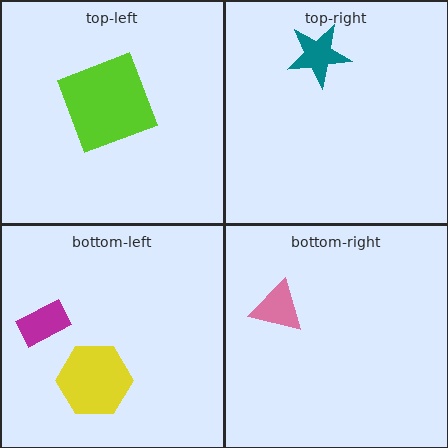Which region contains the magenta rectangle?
The bottom-left region.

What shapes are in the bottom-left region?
The magenta rectangle, the yellow hexagon.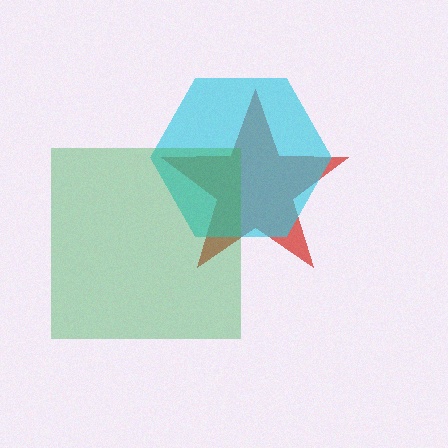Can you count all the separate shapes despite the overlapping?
Yes, there are 3 separate shapes.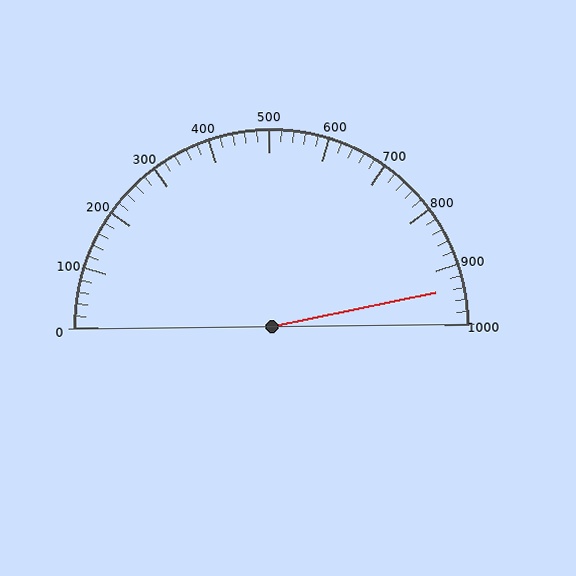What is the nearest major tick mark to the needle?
The nearest major tick mark is 900.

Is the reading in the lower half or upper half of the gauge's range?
The reading is in the upper half of the range (0 to 1000).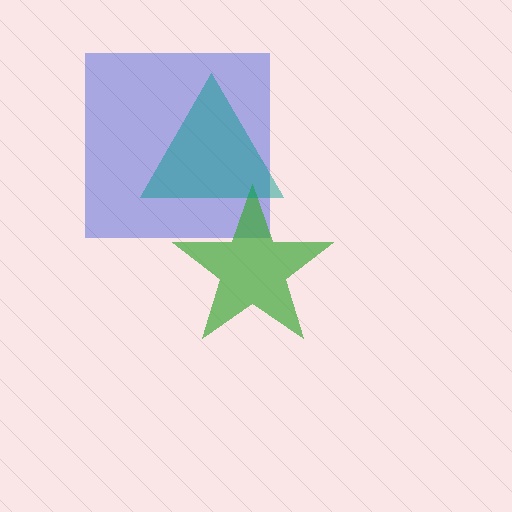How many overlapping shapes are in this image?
There are 3 overlapping shapes in the image.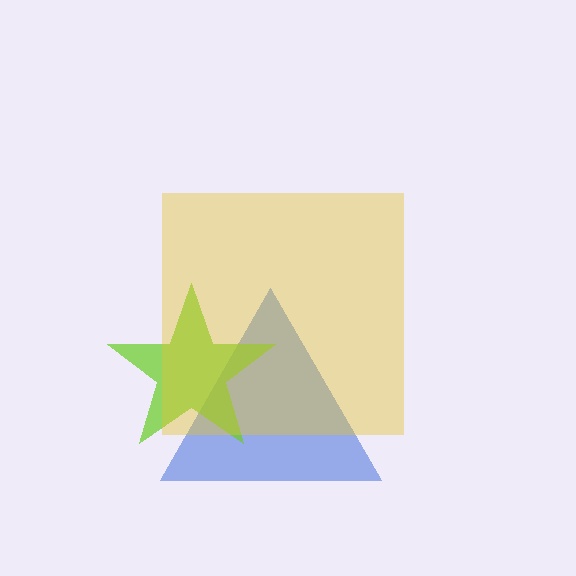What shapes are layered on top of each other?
The layered shapes are: a blue triangle, a lime star, a yellow square.